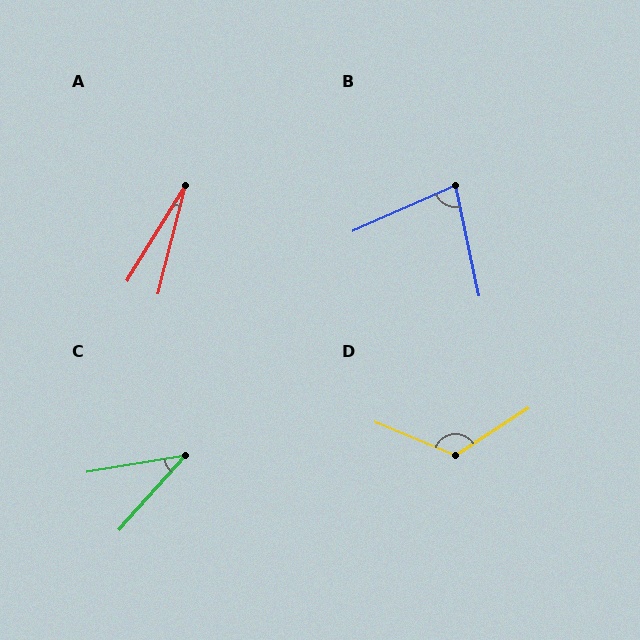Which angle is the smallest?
A, at approximately 17 degrees.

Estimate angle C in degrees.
Approximately 39 degrees.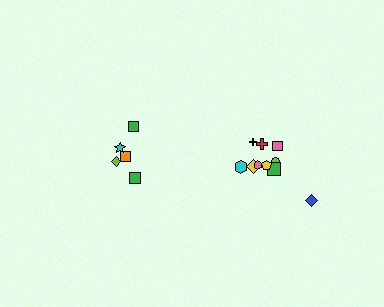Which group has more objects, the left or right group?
The right group.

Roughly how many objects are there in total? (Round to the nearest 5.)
Roughly 15 objects in total.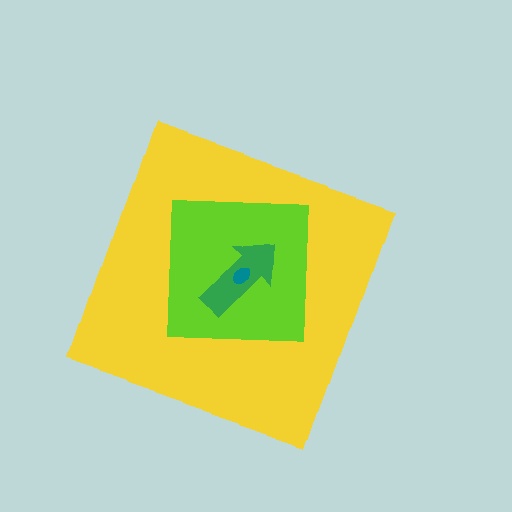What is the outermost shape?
The yellow diamond.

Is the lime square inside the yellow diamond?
Yes.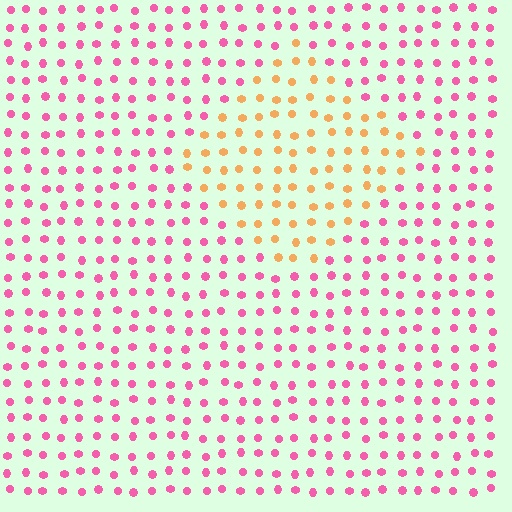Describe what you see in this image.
The image is filled with small pink elements in a uniform arrangement. A diamond-shaped region is visible where the elements are tinted to a slightly different hue, forming a subtle color boundary.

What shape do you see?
I see a diamond.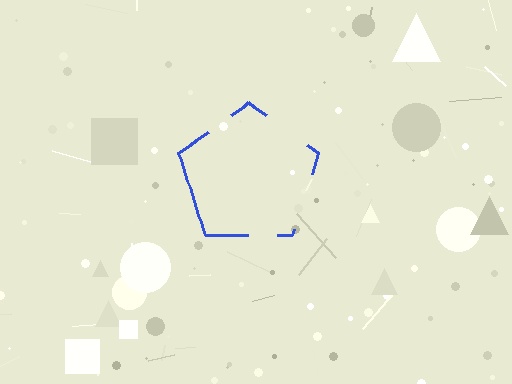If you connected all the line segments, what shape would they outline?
They would outline a pentagon.